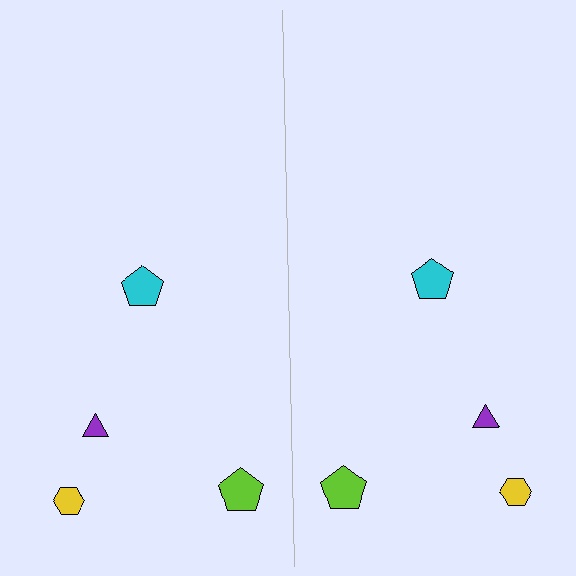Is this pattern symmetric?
Yes, this pattern has bilateral (reflection) symmetry.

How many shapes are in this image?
There are 8 shapes in this image.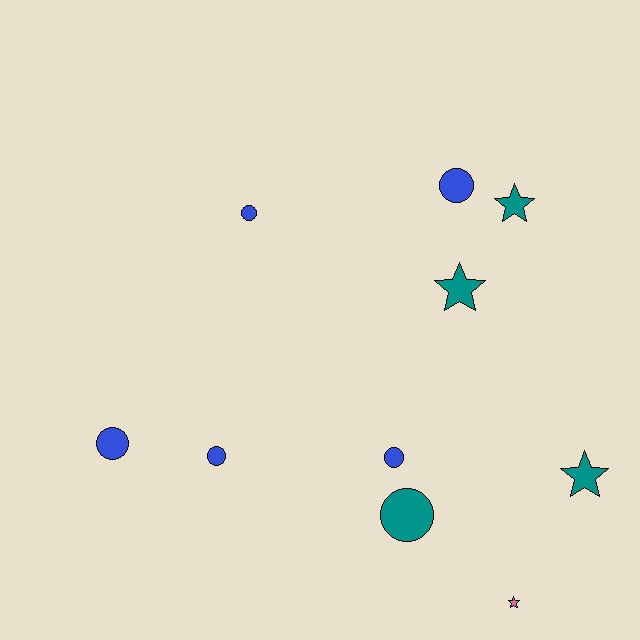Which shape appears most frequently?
Circle, with 6 objects.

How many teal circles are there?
There is 1 teal circle.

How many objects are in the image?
There are 10 objects.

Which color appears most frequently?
Blue, with 5 objects.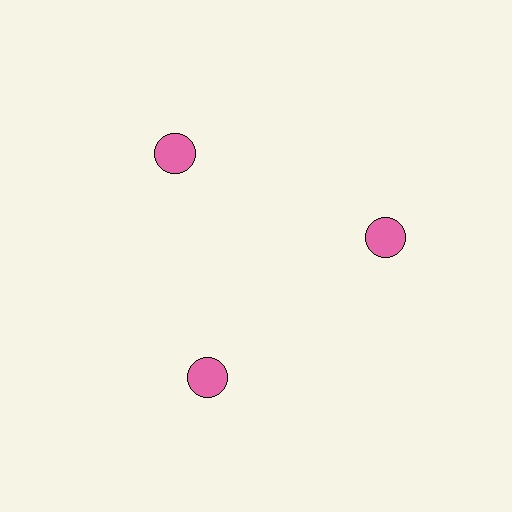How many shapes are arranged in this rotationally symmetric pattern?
There are 3 shapes, arranged in 3 groups of 1.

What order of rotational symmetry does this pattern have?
This pattern has 3-fold rotational symmetry.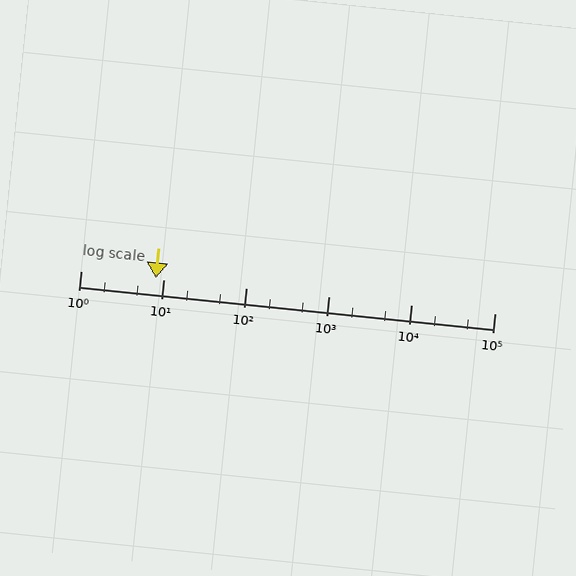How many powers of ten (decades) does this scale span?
The scale spans 5 decades, from 1 to 100000.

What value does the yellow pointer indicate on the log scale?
The pointer indicates approximately 8.1.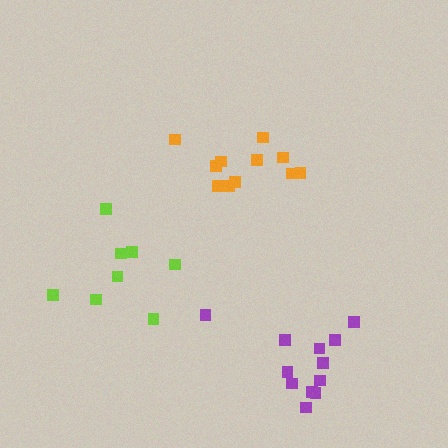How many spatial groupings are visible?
There are 3 spatial groupings.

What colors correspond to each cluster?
The clusters are colored: orange, purple, lime.